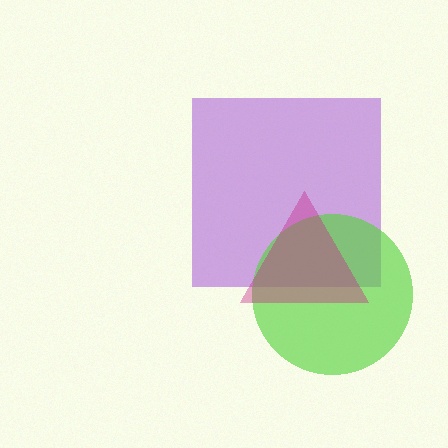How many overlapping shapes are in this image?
There are 3 overlapping shapes in the image.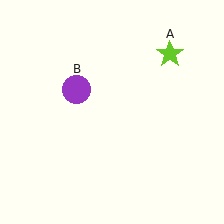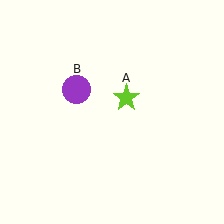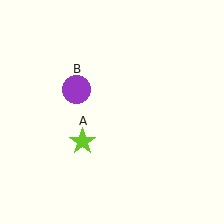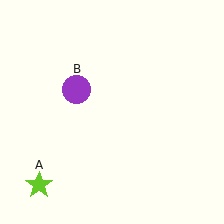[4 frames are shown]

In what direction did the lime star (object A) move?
The lime star (object A) moved down and to the left.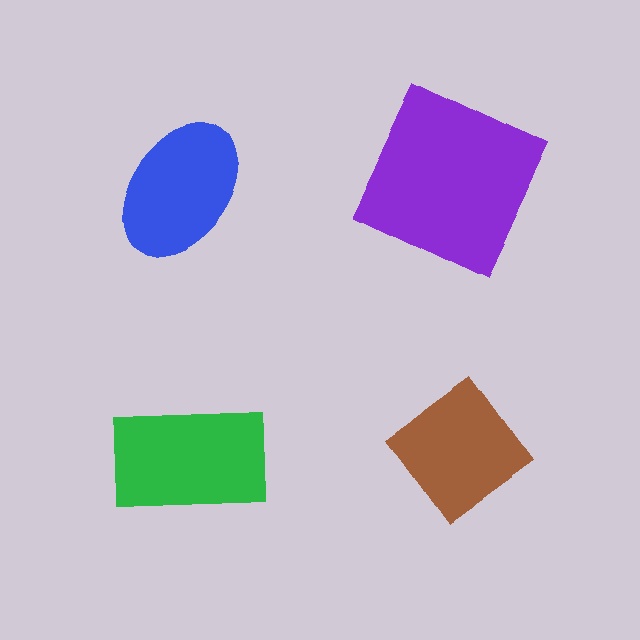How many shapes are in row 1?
2 shapes.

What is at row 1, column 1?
A blue ellipse.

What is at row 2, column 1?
A green rectangle.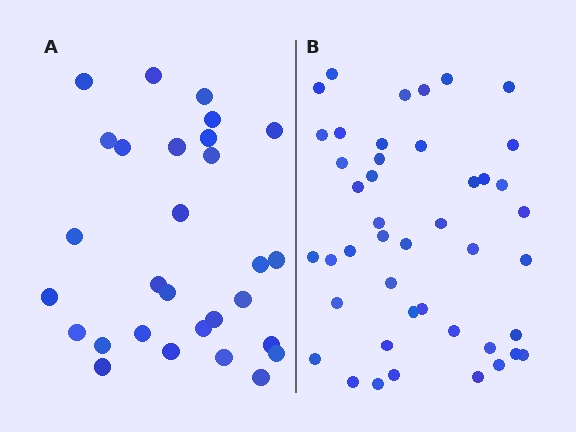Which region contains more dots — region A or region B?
Region B (the right region) has more dots.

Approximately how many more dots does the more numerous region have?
Region B has approximately 15 more dots than region A.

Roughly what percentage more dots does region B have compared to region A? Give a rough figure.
About 50% more.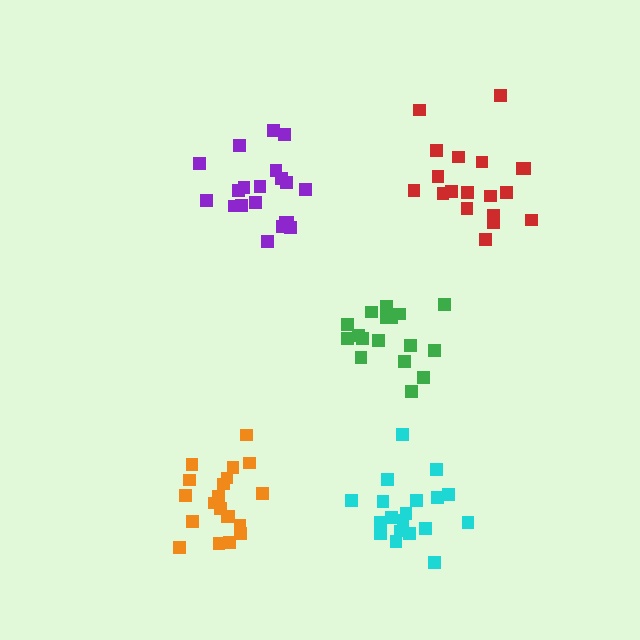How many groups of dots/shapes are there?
There are 5 groups.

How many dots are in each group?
Group 1: 19 dots, Group 2: 19 dots, Group 3: 17 dots, Group 4: 20 dots, Group 5: 20 dots (95 total).